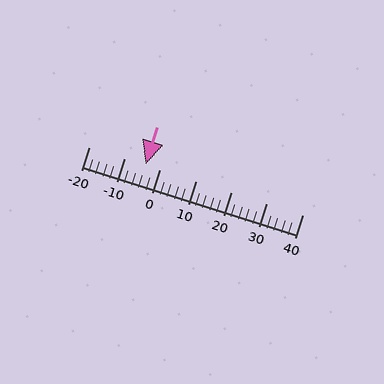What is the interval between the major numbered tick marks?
The major tick marks are spaced 10 units apart.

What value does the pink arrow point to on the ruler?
The pink arrow points to approximately -4.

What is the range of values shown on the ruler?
The ruler shows values from -20 to 40.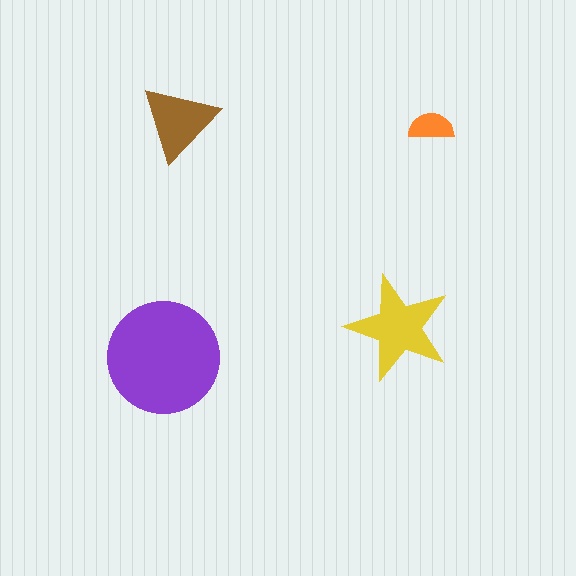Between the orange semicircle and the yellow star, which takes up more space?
The yellow star.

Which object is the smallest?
The orange semicircle.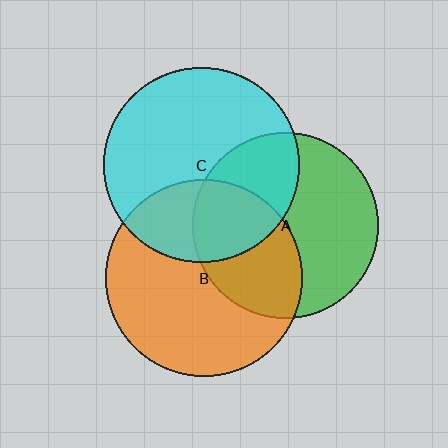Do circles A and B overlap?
Yes.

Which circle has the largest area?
Circle B (orange).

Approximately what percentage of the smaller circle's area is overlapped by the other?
Approximately 40%.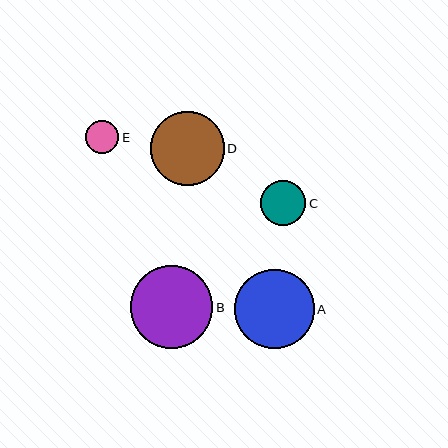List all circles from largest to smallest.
From largest to smallest: B, A, D, C, E.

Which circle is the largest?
Circle B is the largest with a size of approximately 82 pixels.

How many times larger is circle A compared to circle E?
Circle A is approximately 2.4 times the size of circle E.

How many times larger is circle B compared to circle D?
Circle B is approximately 1.1 times the size of circle D.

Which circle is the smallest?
Circle E is the smallest with a size of approximately 33 pixels.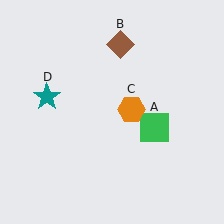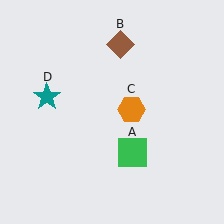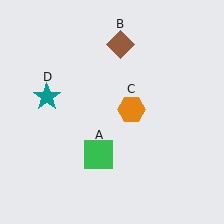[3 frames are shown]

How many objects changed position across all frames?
1 object changed position: green square (object A).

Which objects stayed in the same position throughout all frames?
Brown diamond (object B) and orange hexagon (object C) and teal star (object D) remained stationary.